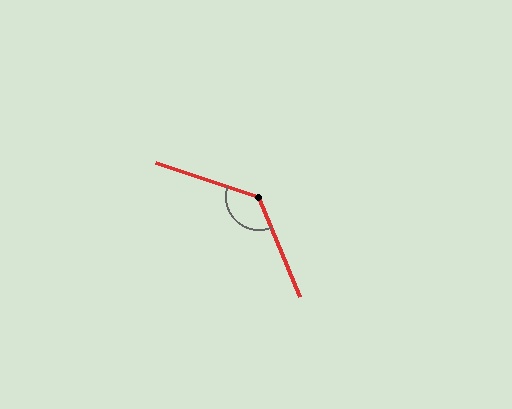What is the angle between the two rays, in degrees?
Approximately 130 degrees.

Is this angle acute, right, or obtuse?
It is obtuse.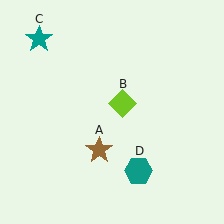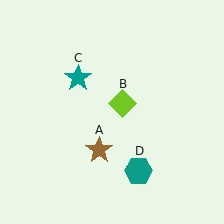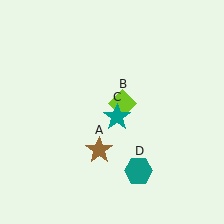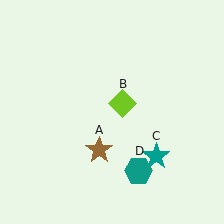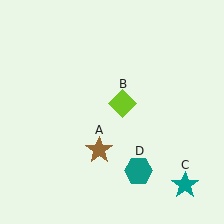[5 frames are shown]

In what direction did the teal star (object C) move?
The teal star (object C) moved down and to the right.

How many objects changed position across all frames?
1 object changed position: teal star (object C).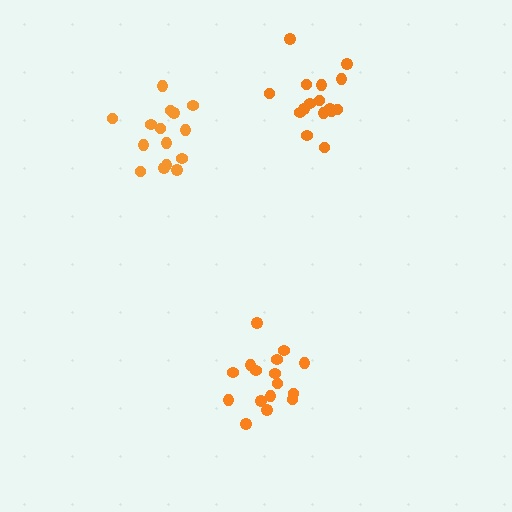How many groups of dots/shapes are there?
There are 3 groups.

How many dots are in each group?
Group 1: 16 dots, Group 2: 16 dots, Group 3: 15 dots (47 total).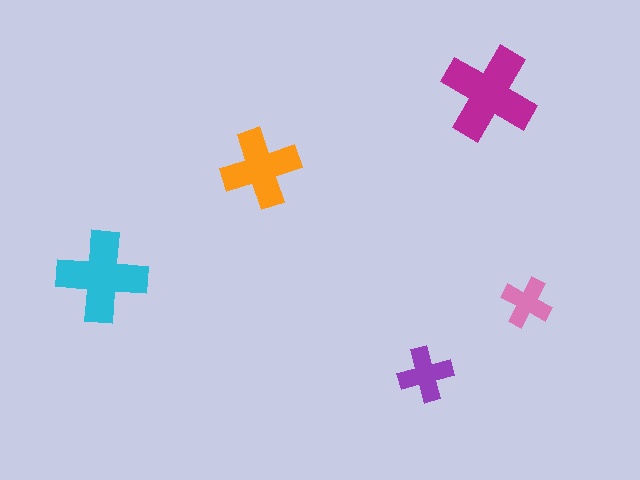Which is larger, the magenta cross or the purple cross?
The magenta one.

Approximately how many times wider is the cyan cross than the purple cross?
About 1.5 times wider.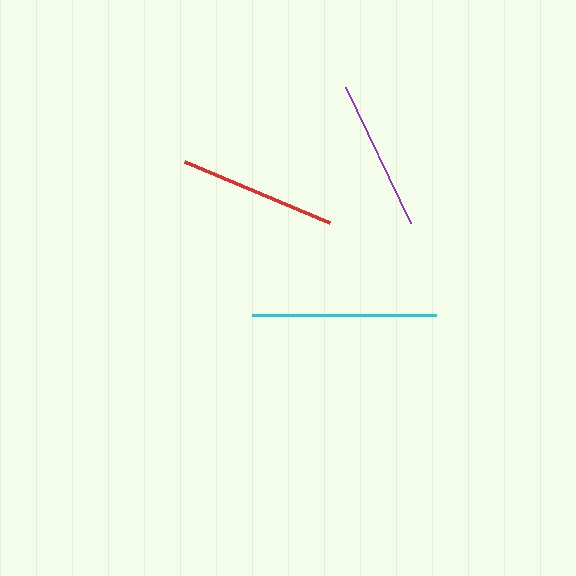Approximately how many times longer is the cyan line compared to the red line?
The cyan line is approximately 1.2 times the length of the red line.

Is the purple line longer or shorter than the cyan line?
The cyan line is longer than the purple line.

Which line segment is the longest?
The cyan line is the longest at approximately 184 pixels.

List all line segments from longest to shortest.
From longest to shortest: cyan, red, purple.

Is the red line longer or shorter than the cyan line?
The cyan line is longer than the red line.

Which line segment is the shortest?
The purple line is the shortest at approximately 151 pixels.